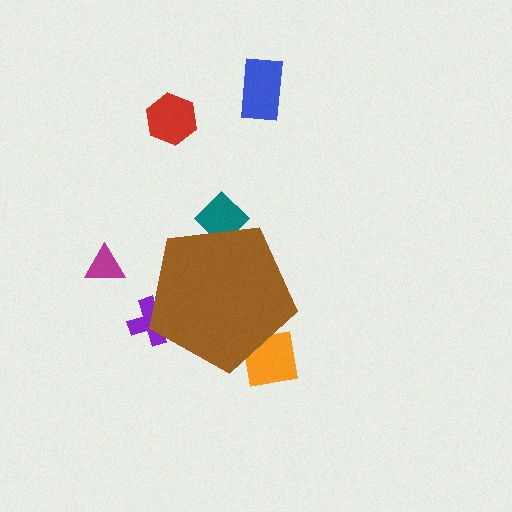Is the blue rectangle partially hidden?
No, the blue rectangle is fully visible.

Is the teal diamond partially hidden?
Yes, the teal diamond is partially hidden behind the brown pentagon.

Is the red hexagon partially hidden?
No, the red hexagon is fully visible.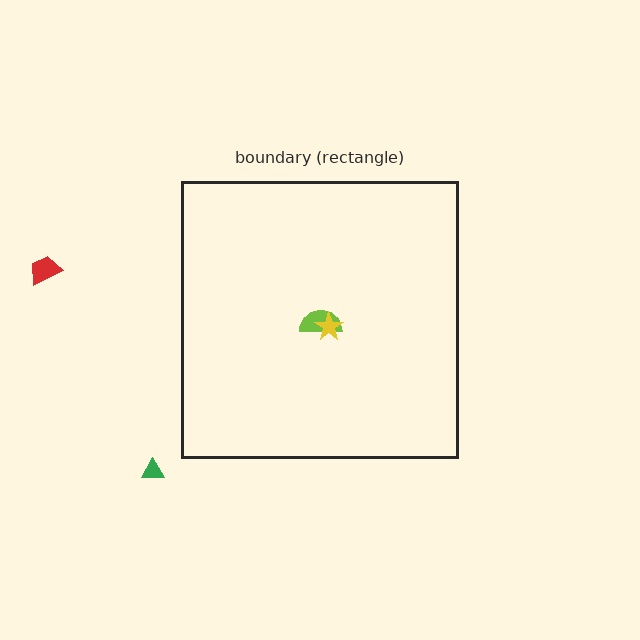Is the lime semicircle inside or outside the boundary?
Inside.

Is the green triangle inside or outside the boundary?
Outside.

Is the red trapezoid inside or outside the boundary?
Outside.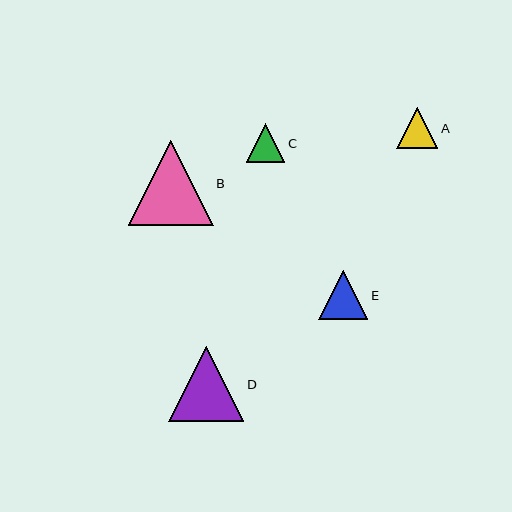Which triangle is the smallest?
Triangle C is the smallest with a size of approximately 39 pixels.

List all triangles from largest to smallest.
From largest to smallest: B, D, E, A, C.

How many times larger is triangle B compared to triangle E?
Triangle B is approximately 1.7 times the size of triangle E.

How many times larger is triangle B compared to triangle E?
Triangle B is approximately 1.7 times the size of triangle E.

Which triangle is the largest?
Triangle B is the largest with a size of approximately 85 pixels.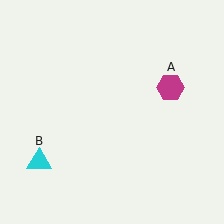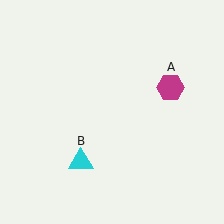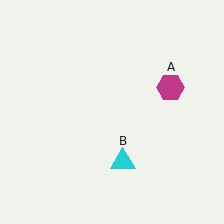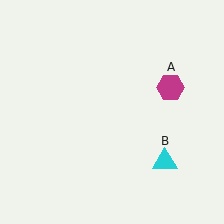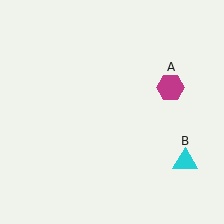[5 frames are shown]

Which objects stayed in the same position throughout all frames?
Magenta hexagon (object A) remained stationary.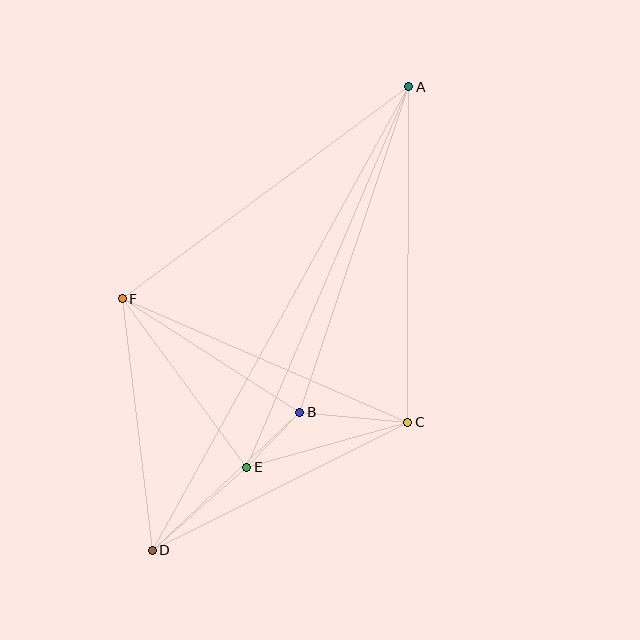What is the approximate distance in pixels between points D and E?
The distance between D and E is approximately 125 pixels.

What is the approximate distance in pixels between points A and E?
The distance between A and E is approximately 414 pixels.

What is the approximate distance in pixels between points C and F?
The distance between C and F is approximately 311 pixels.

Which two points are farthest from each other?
Points A and D are farthest from each other.